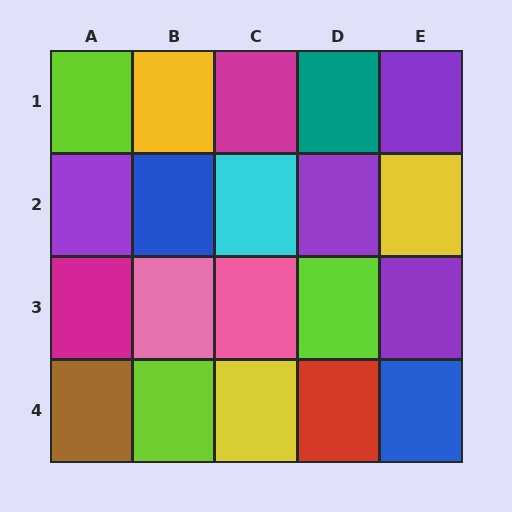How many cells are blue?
2 cells are blue.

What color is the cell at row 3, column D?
Lime.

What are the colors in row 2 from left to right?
Purple, blue, cyan, purple, yellow.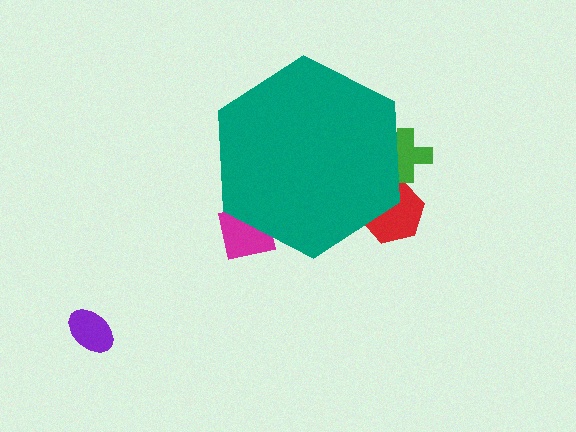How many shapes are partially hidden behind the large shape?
3 shapes are partially hidden.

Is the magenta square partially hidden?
Yes, the magenta square is partially hidden behind the teal hexagon.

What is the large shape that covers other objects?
A teal hexagon.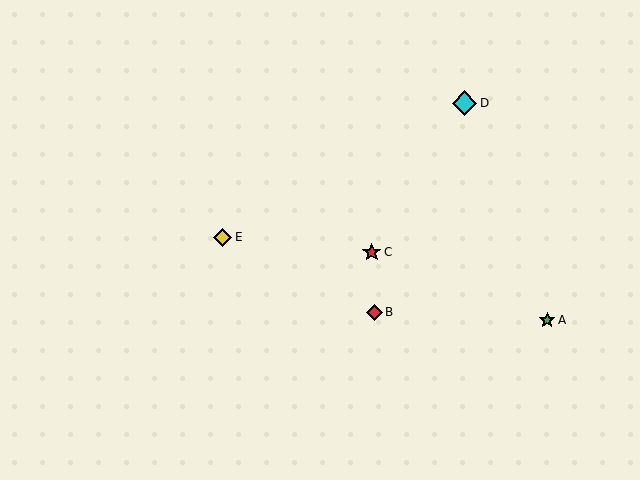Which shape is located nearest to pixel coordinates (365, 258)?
The red star (labeled C) at (372, 252) is nearest to that location.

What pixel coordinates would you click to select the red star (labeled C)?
Click at (372, 252) to select the red star C.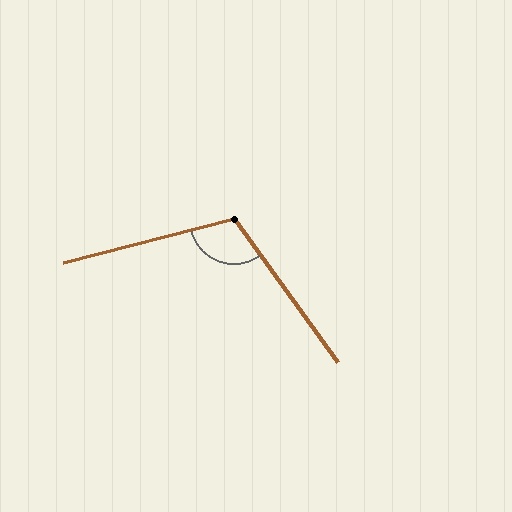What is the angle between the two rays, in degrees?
Approximately 111 degrees.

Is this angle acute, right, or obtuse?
It is obtuse.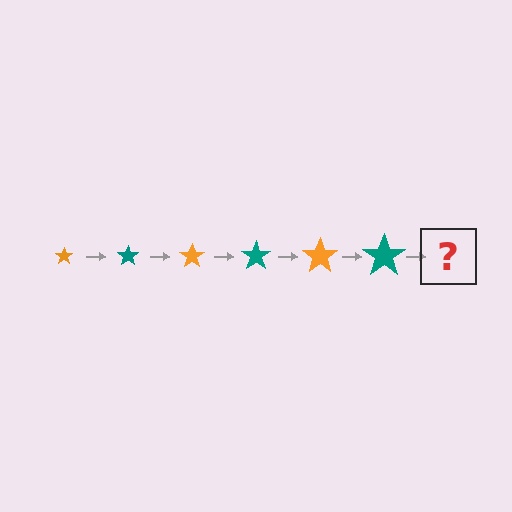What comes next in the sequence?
The next element should be an orange star, larger than the previous one.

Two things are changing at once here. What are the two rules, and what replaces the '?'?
The two rules are that the star grows larger each step and the color cycles through orange and teal. The '?' should be an orange star, larger than the previous one.